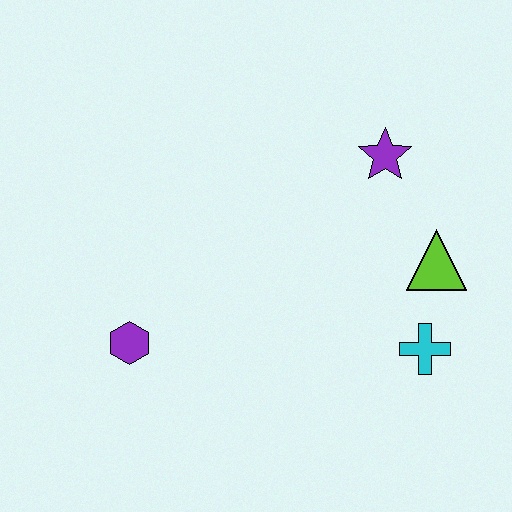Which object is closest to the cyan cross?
The lime triangle is closest to the cyan cross.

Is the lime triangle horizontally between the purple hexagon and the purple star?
No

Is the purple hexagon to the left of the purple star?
Yes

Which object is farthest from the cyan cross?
The purple hexagon is farthest from the cyan cross.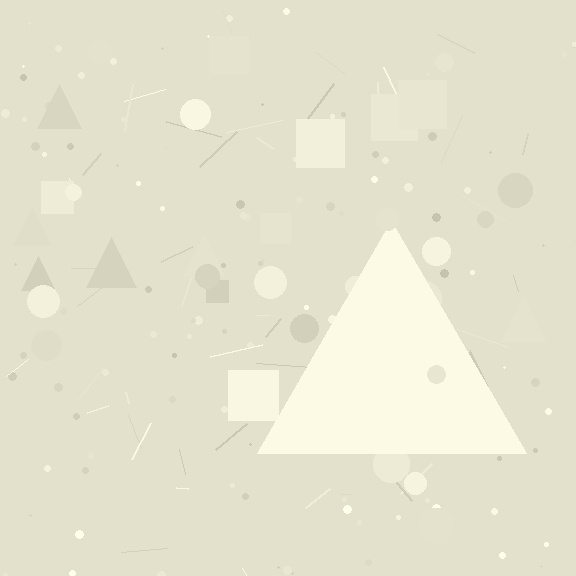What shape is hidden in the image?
A triangle is hidden in the image.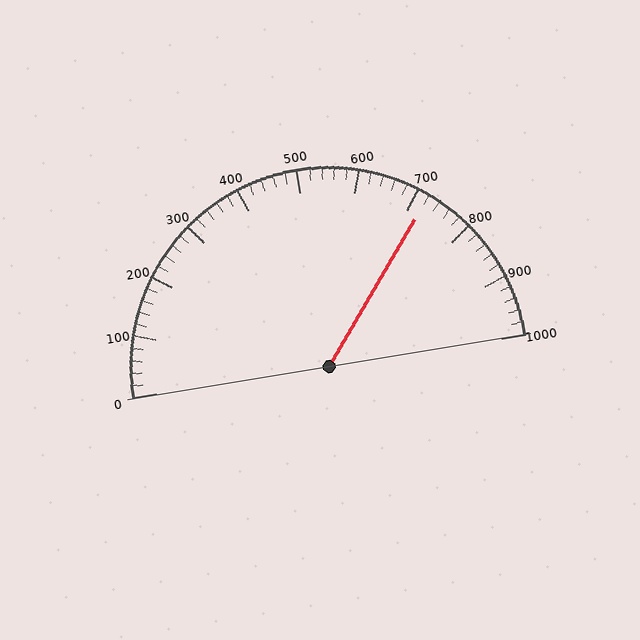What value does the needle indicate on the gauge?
The needle indicates approximately 720.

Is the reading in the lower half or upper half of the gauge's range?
The reading is in the upper half of the range (0 to 1000).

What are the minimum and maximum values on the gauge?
The gauge ranges from 0 to 1000.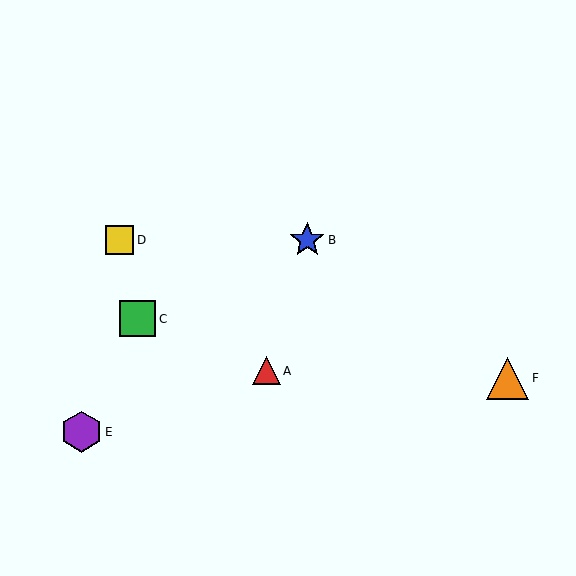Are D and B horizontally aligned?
Yes, both are at y≈240.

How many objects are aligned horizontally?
2 objects (B, D) are aligned horizontally.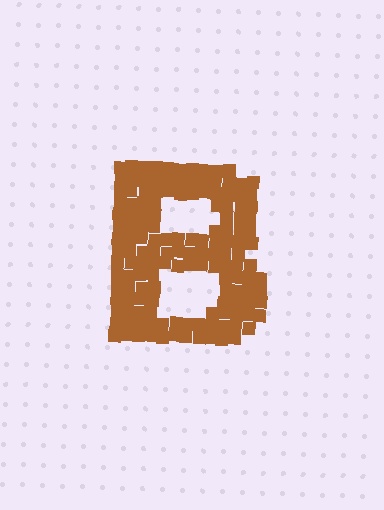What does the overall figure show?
The overall figure shows the letter B.